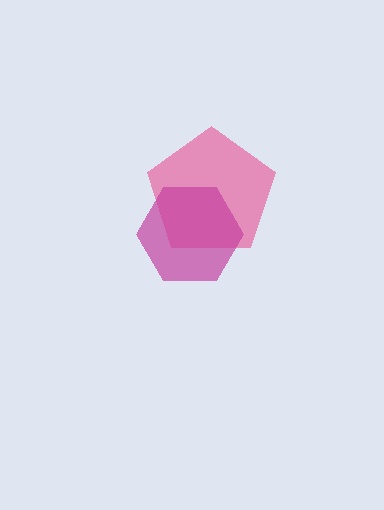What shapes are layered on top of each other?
The layered shapes are: a pink pentagon, a magenta hexagon.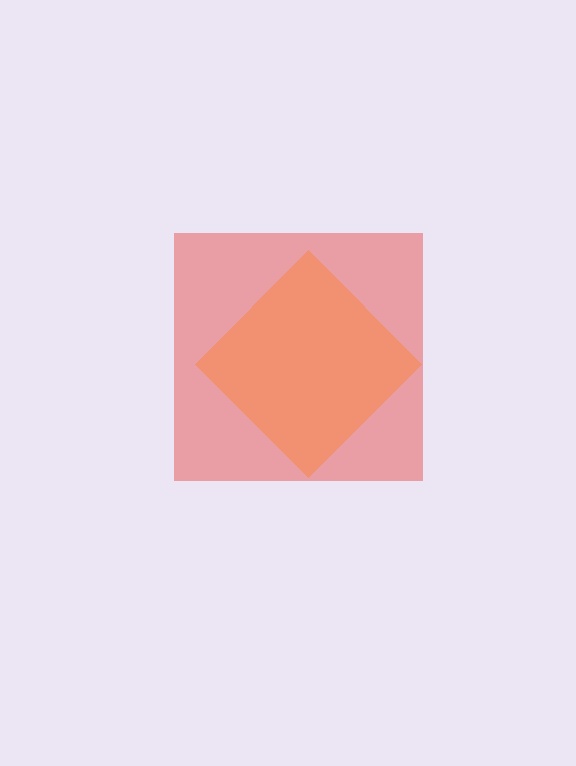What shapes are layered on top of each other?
The layered shapes are: a red square, an orange diamond.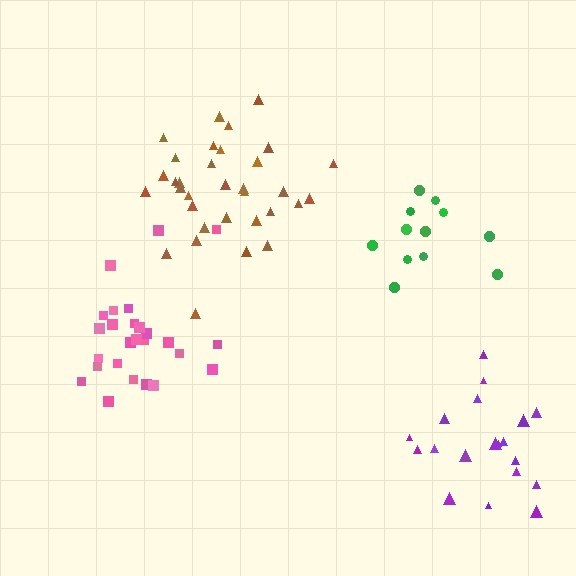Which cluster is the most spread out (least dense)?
Purple.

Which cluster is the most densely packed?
Pink.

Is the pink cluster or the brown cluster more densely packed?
Pink.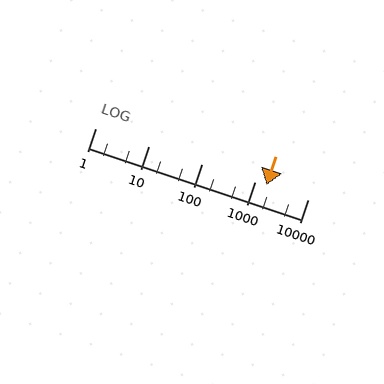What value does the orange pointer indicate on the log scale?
The pointer indicates approximately 1700.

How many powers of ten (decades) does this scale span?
The scale spans 4 decades, from 1 to 10000.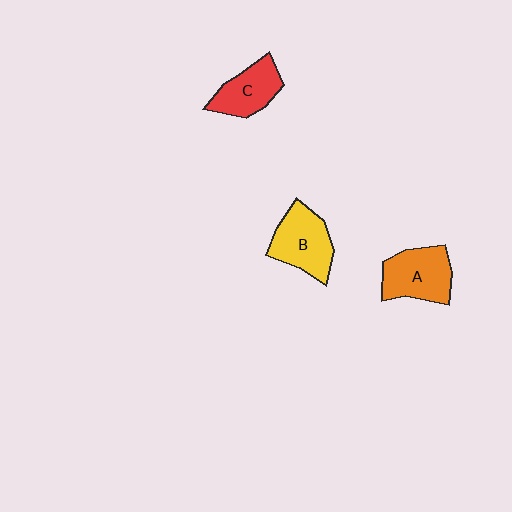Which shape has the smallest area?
Shape C (red).